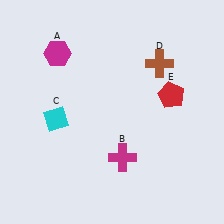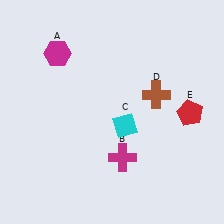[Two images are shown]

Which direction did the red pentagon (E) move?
The red pentagon (E) moved right.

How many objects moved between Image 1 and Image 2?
3 objects moved between the two images.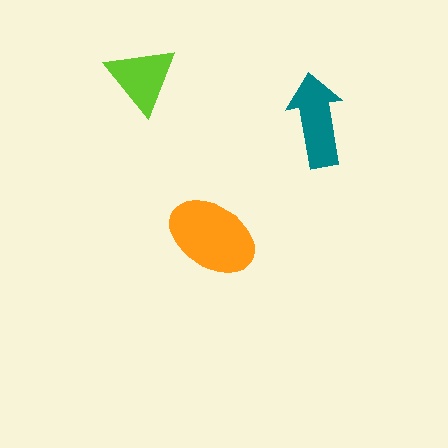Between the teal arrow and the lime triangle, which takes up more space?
The teal arrow.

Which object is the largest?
The orange ellipse.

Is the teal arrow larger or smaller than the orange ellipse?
Smaller.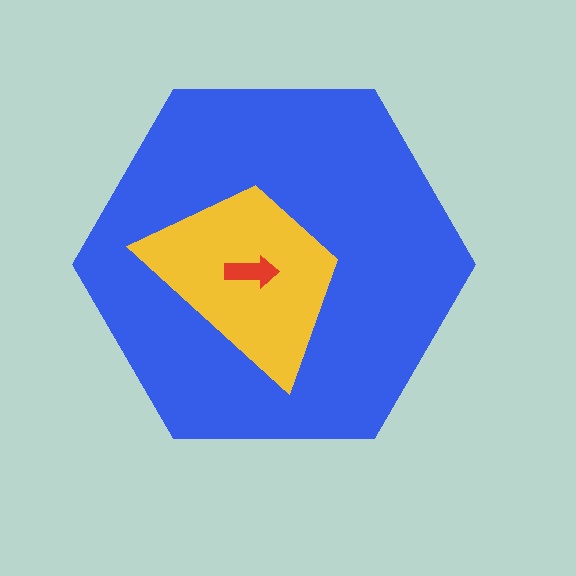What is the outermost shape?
The blue hexagon.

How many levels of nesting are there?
3.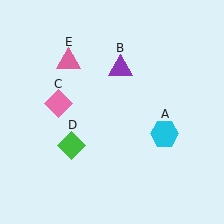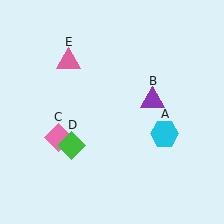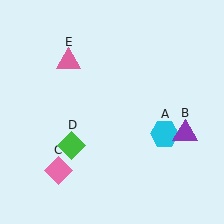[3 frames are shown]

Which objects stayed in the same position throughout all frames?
Cyan hexagon (object A) and green diamond (object D) and pink triangle (object E) remained stationary.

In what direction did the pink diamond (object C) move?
The pink diamond (object C) moved down.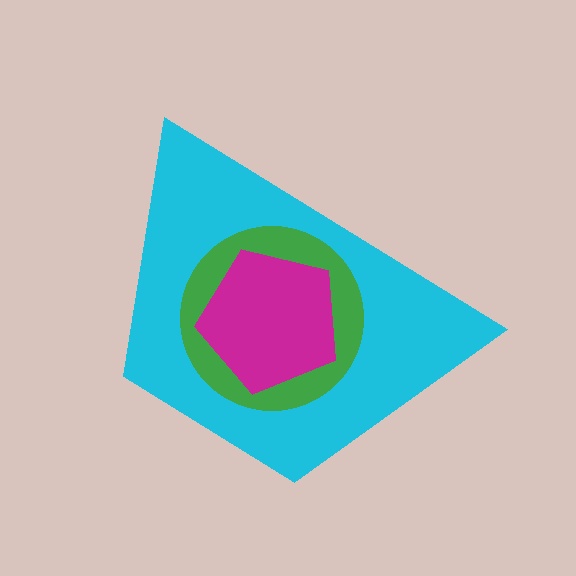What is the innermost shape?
The magenta pentagon.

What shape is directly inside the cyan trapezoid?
The green circle.